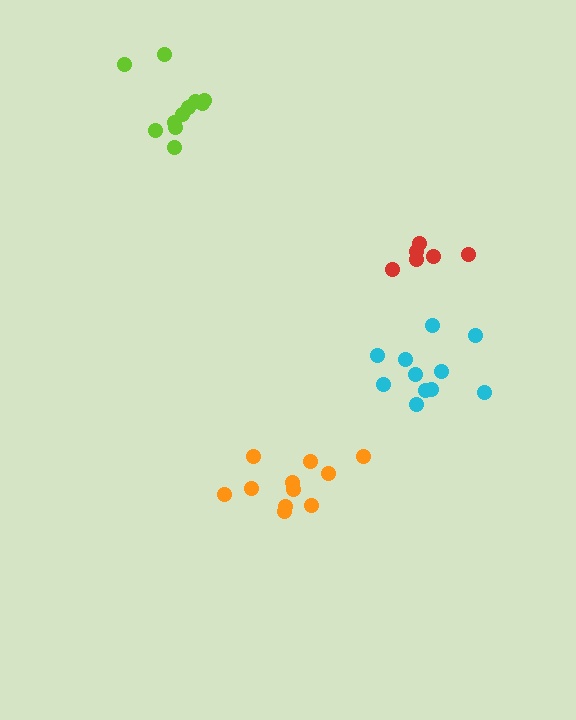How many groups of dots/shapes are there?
There are 4 groups.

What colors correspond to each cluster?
The clusters are colored: red, orange, lime, cyan.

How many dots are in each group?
Group 1: 6 dots, Group 2: 11 dots, Group 3: 11 dots, Group 4: 11 dots (39 total).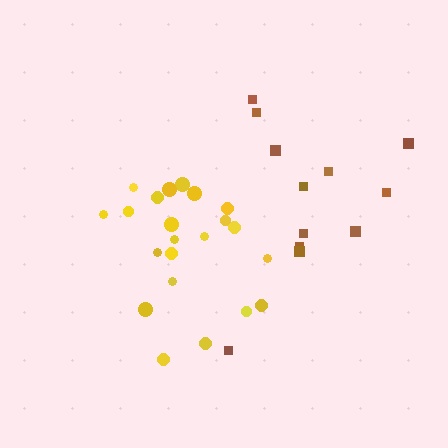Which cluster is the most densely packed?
Yellow.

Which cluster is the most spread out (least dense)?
Brown.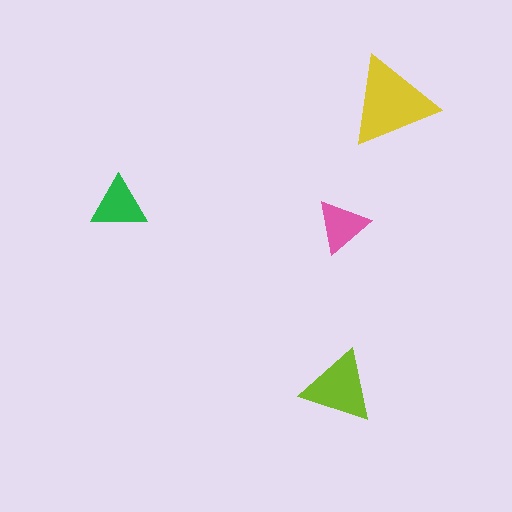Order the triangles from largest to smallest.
the yellow one, the lime one, the green one, the pink one.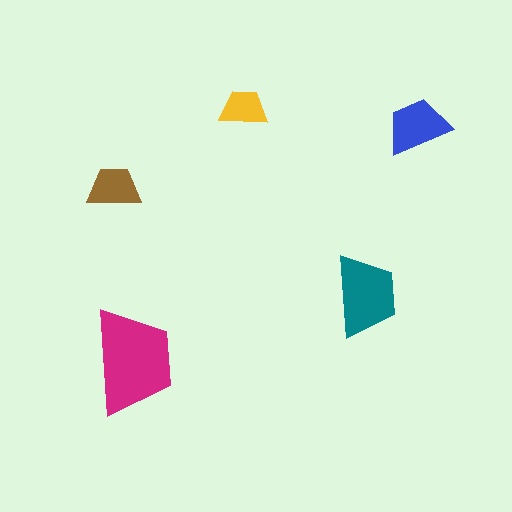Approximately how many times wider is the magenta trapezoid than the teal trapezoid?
About 1.5 times wider.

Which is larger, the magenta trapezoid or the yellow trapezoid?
The magenta one.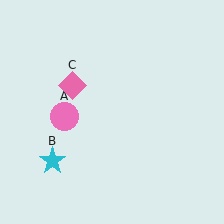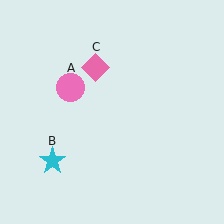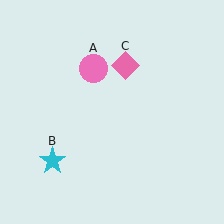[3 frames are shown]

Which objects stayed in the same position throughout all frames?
Cyan star (object B) remained stationary.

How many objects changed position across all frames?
2 objects changed position: pink circle (object A), pink diamond (object C).